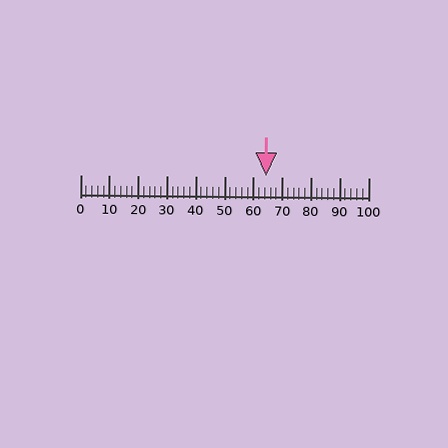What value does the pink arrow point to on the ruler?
The pink arrow points to approximately 64.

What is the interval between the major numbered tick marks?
The major tick marks are spaced 10 units apart.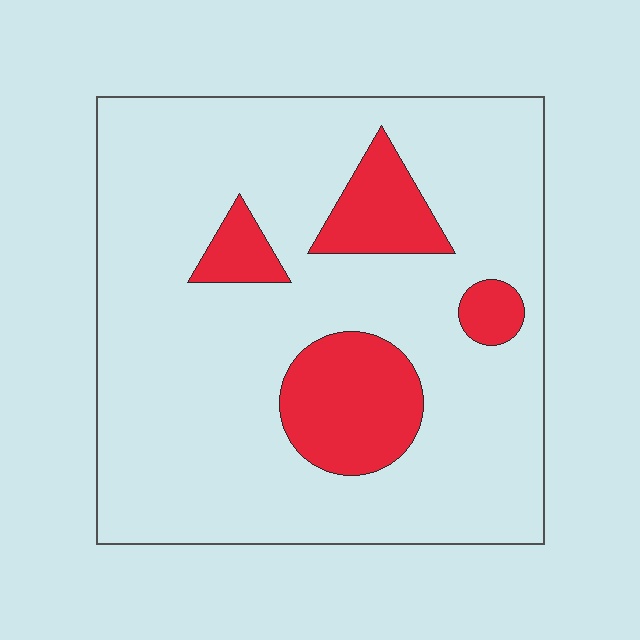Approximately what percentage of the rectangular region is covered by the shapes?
Approximately 15%.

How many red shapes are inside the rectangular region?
4.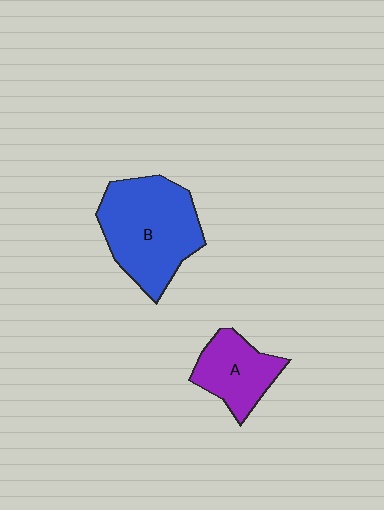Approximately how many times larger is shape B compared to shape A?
Approximately 1.8 times.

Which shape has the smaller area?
Shape A (purple).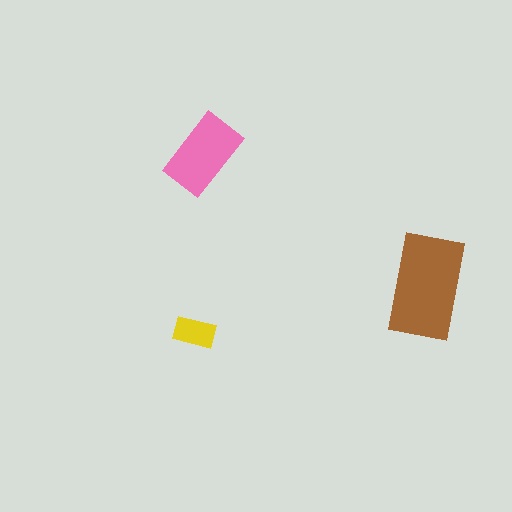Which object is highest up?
The pink rectangle is topmost.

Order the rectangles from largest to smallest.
the brown one, the pink one, the yellow one.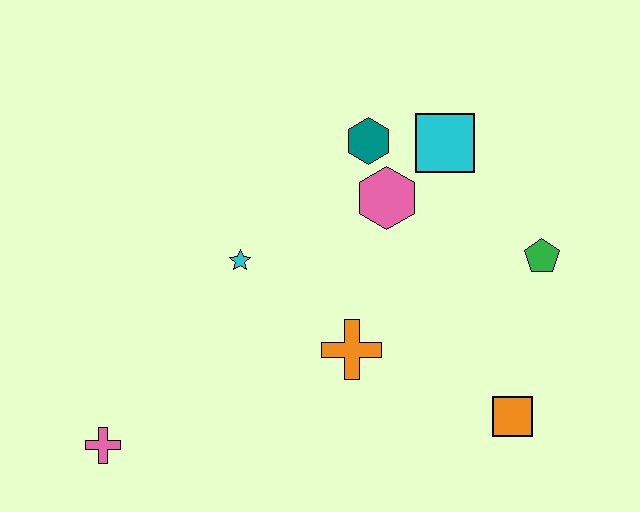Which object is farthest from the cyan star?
The orange square is farthest from the cyan star.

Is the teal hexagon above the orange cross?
Yes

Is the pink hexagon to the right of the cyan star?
Yes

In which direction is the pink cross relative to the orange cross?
The pink cross is to the left of the orange cross.